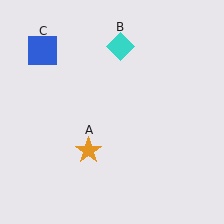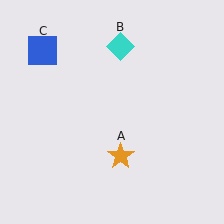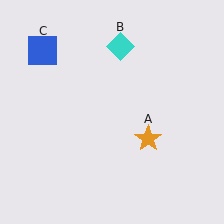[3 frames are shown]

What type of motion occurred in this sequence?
The orange star (object A) rotated counterclockwise around the center of the scene.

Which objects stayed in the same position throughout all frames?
Cyan diamond (object B) and blue square (object C) remained stationary.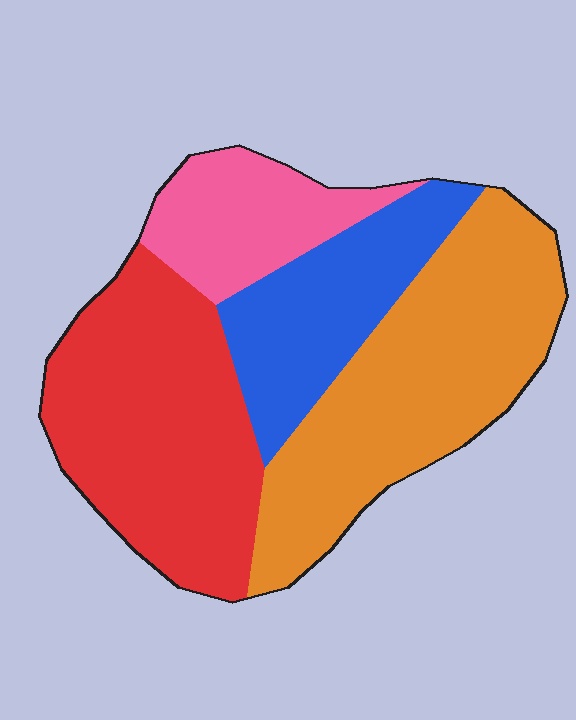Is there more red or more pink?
Red.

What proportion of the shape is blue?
Blue takes up less than a quarter of the shape.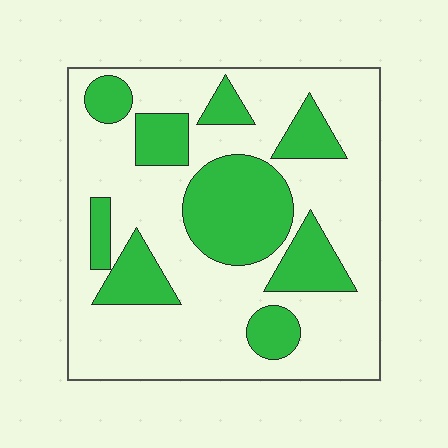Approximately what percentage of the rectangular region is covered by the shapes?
Approximately 30%.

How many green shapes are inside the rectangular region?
9.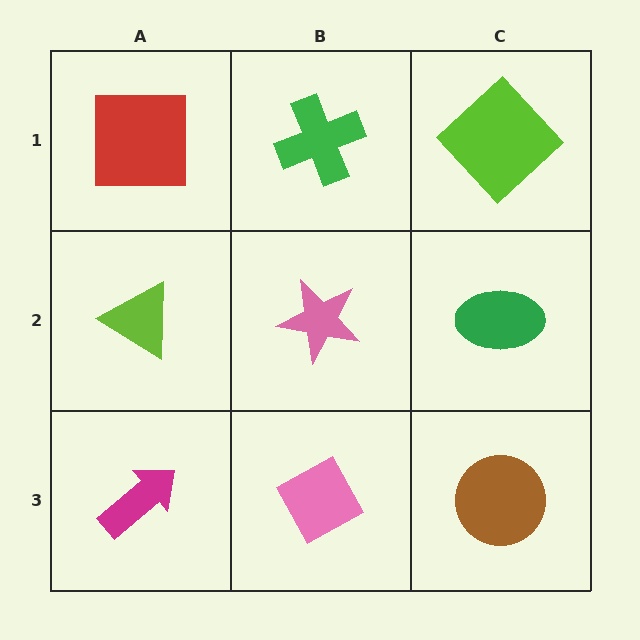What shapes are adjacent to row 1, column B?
A pink star (row 2, column B), a red square (row 1, column A), a lime diamond (row 1, column C).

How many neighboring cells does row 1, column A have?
2.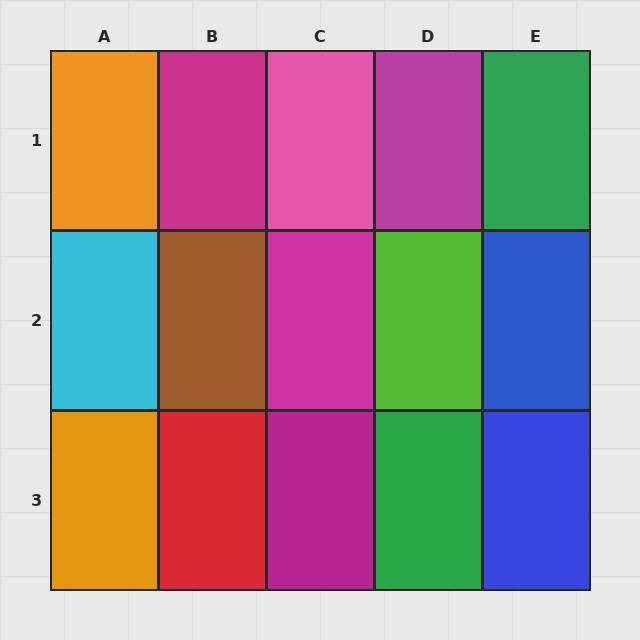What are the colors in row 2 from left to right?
Cyan, brown, magenta, lime, blue.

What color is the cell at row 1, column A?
Orange.